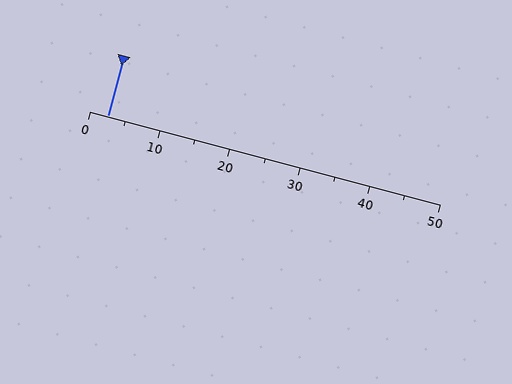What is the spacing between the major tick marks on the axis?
The major ticks are spaced 10 apart.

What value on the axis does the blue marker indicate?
The marker indicates approximately 2.5.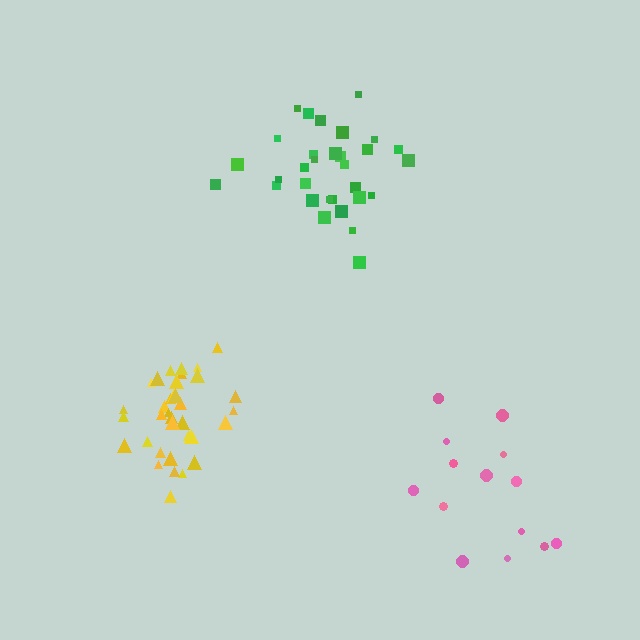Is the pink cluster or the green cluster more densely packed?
Green.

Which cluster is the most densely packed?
Yellow.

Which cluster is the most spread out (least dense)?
Pink.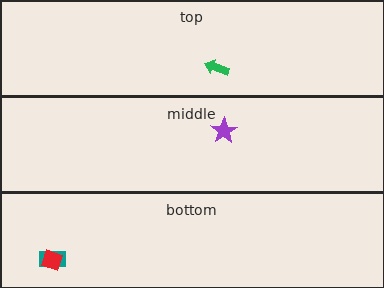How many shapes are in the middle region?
1.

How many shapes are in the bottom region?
2.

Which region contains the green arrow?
The top region.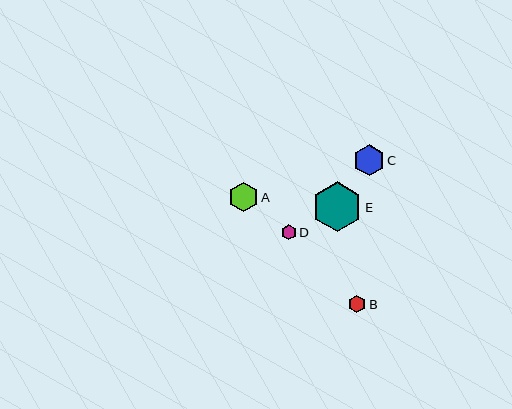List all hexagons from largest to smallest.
From largest to smallest: E, C, A, B, D.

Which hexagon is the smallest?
Hexagon D is the smallest with a size of approximately 15 pixels.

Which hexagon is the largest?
Hexagon E is the largest with a size of approximately 50 pixels.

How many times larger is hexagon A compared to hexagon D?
Hexagon A is approximately 1.9 times the size of hexagon D.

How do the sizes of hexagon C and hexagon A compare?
Hexagon C and hexagon A are approximately the same size.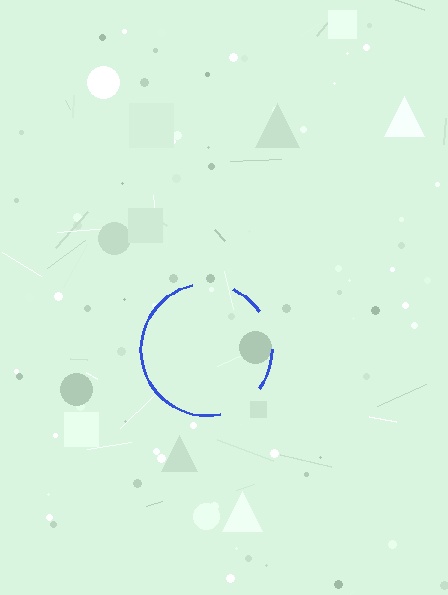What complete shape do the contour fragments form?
The contour fragments form a circle.